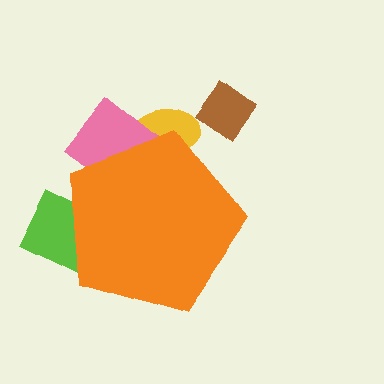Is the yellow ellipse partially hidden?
Yes, the yellow ellipse is partially hidden behind the orange pentagon.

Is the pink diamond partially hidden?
Yes, the pink diamond is partially hidden behind the orange pentagon.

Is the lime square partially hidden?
Yes, the lime square is partially hidden behind the orange pentagon.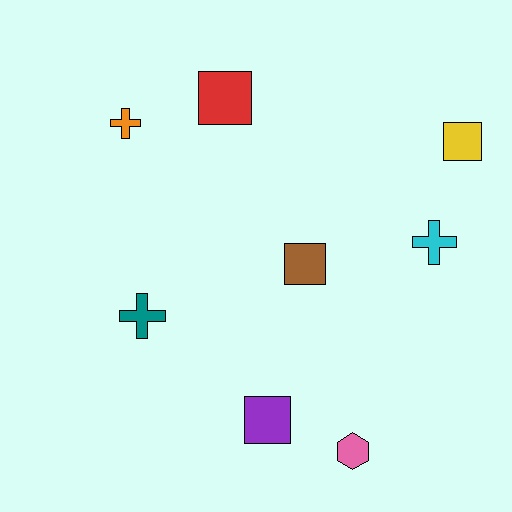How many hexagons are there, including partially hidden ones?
There is 1 hexagon.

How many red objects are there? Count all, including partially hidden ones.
There is 1 red object.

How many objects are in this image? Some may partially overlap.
There are 8 objects.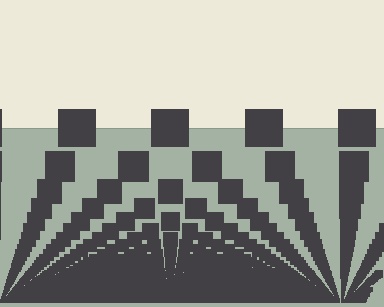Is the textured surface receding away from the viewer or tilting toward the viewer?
The surface appears to tilt toward the viewer. Texture elements get larger and sparser toward the top.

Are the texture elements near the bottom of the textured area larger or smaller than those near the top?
Smaller. The gradient is inverted — elements near the bottom are smaller and denser.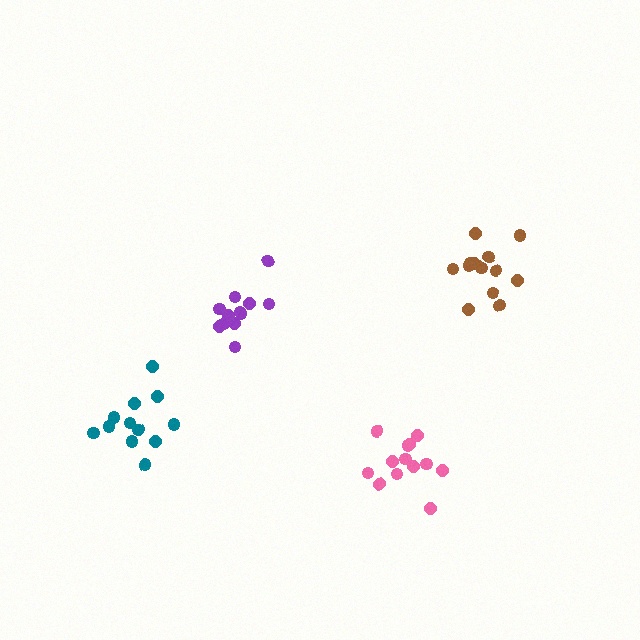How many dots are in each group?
Group 1: 13 dots, Group 2: 13 dots, Group 3: 12 dots, Group 4: 13 dots (51 total).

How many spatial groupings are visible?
There are 4 spatial groupings.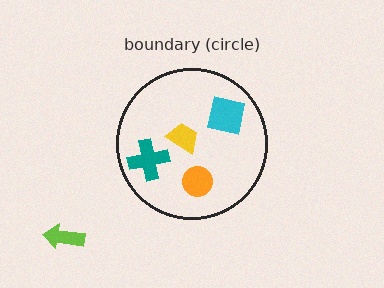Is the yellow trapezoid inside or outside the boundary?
Inside.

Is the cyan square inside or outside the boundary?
Inside.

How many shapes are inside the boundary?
4 inside, 1 outside.